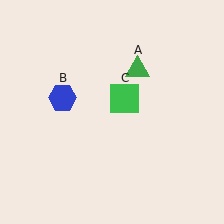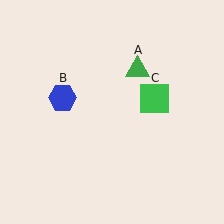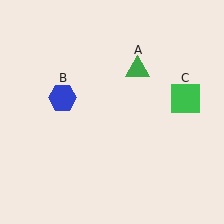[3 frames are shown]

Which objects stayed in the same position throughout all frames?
Green triangle (object A) and blue hexagon (object B) remained stationary.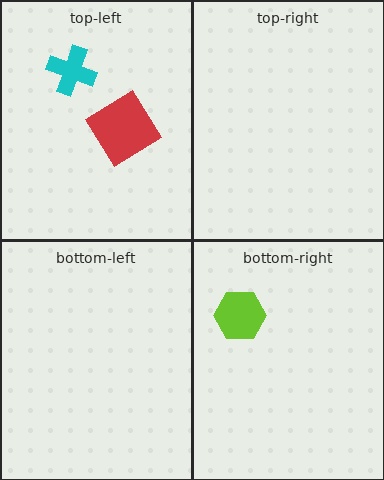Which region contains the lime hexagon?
The bottom-right region.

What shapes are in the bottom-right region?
The lime hexagon.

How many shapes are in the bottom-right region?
1.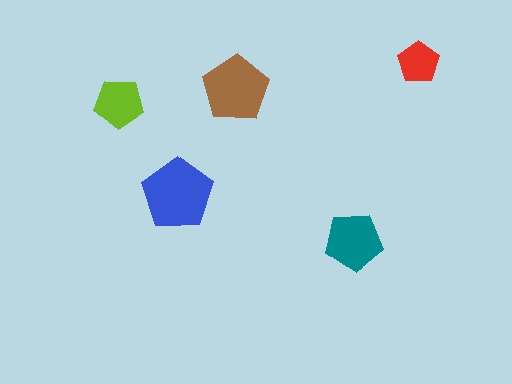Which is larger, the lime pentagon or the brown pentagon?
The brown one.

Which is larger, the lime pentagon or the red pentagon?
The lime one.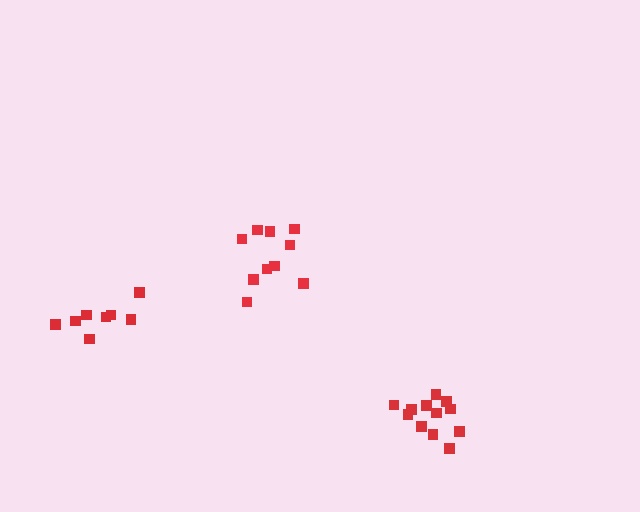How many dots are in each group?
Group 1: 8 dots, Group 2: 10 dots, Group 3: 12 dots (30 total).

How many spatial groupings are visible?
There are 3 spatial groupings.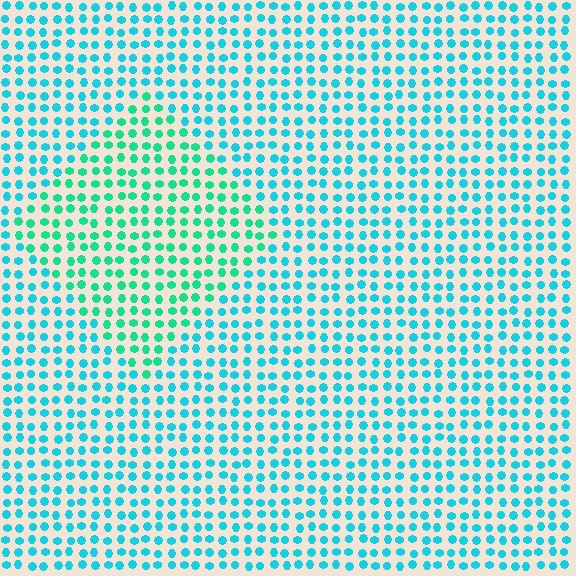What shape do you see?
I see a diamond.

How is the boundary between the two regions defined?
The boundary is defined purely by a slight shift in hue (about 30 degrees). Spacing, size, and orientation are identical on both sides.